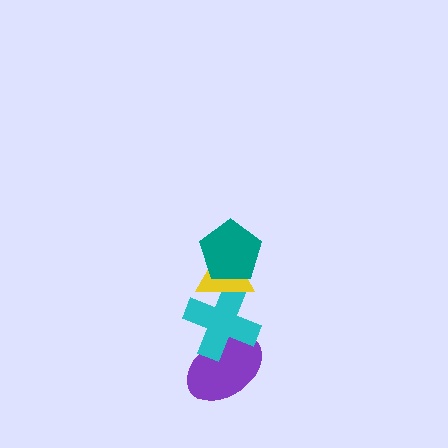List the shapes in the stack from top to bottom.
From top to bottom: the teal pentagon, the yellow triangle, the cyan cross, the purple ellipse.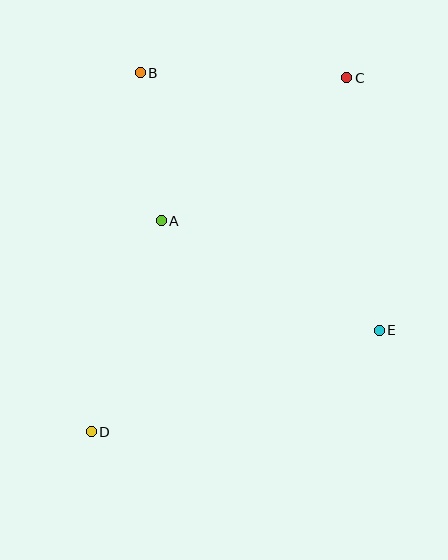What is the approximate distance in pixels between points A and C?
The distance between A and C is approximately 234 pixels.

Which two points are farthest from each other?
Points C and D are farthest from each other.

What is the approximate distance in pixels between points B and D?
The distance between B and D is approximately 362 pixels.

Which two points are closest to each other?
Points A and B are closest to each other.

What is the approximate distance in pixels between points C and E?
The distance between C and E is approximately 254 pixels.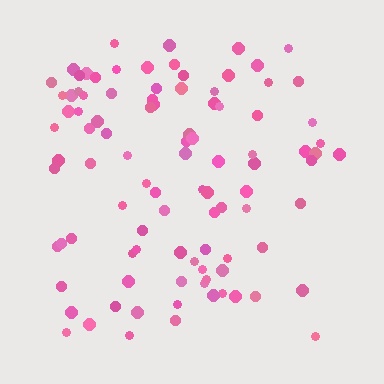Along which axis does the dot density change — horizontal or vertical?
Horizontal.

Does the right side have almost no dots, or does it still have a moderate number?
Still a moderate number, just noticeably fewer than the left.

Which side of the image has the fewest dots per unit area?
The right.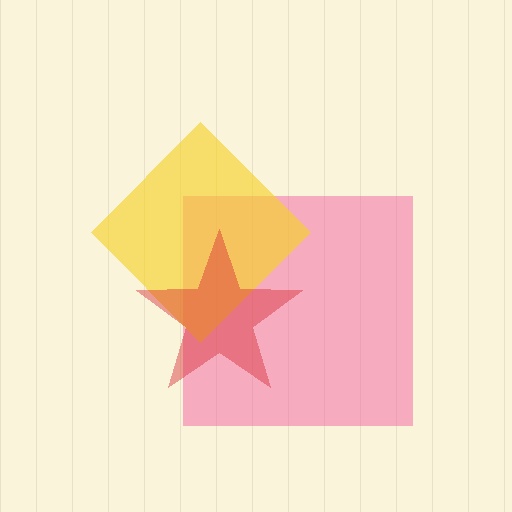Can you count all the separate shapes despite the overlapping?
Yes, there are 3 separate shapes.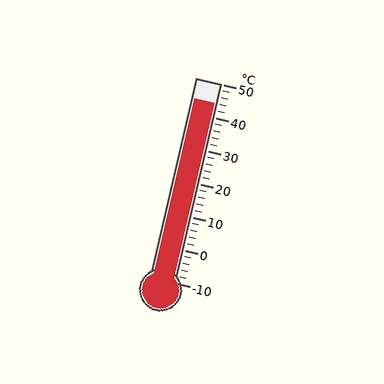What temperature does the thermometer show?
The thermometer shows approximately 44°C.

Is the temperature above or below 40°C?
The temperature is above 40°C.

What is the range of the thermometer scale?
The thermometer scale ranges from -10°C to 50°C.